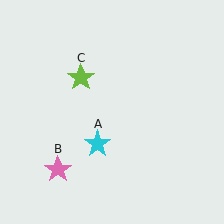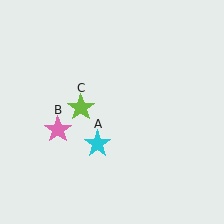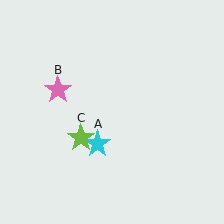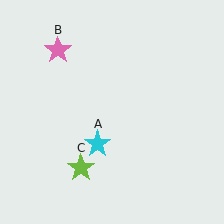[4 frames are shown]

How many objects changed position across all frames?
2 objects changed position: pink star (object B), lime star (object C).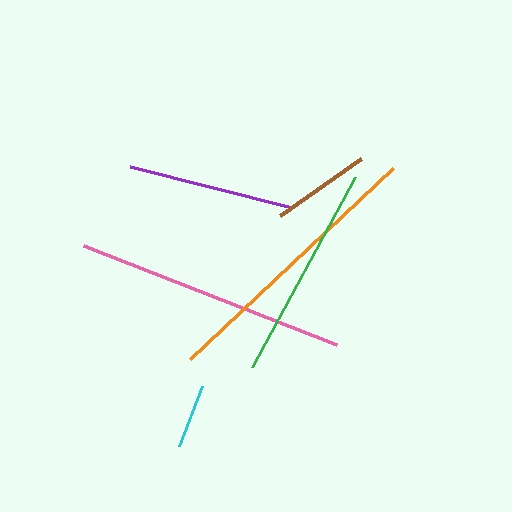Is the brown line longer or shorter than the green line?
The green line is longer than the brown line.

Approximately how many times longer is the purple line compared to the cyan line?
The purple line is approximately 2.6 times the length of the cyan line.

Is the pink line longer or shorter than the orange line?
The orange line is longer than the pink line.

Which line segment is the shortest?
The cyan line is the shortest at approximately 65 pixels.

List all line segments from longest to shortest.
From longest to shortest: orange, pink, green, purple, brown, cyan.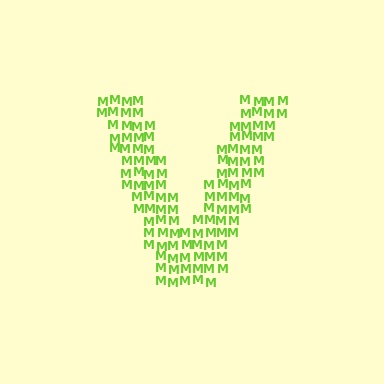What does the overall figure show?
The overall figure shows the letter V.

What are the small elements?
The small elements are letter M's.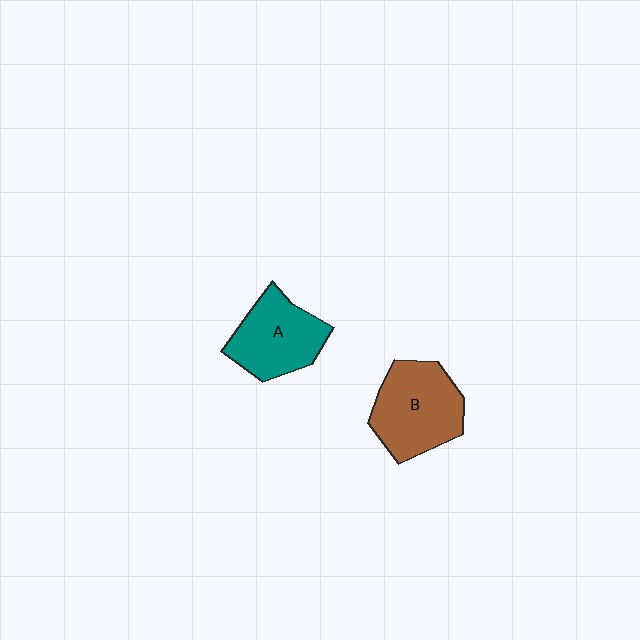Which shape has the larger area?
Shape B (brown).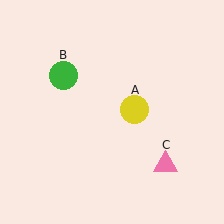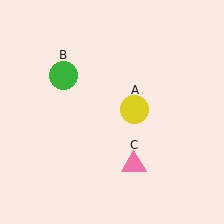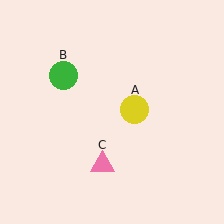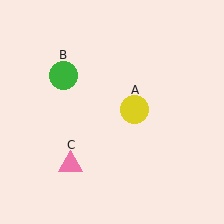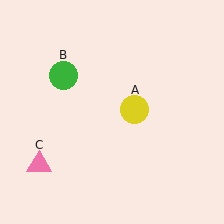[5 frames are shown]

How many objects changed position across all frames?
1 object changed position: pink triangle (object C).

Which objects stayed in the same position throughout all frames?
Yellow circle (object A) and green circle (object B) remained stationary.